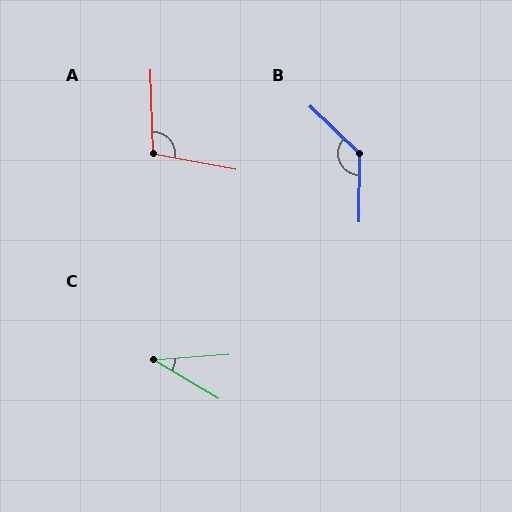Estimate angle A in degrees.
Approximately 102 degrees.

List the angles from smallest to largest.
C (35°), A (102°), B (133°).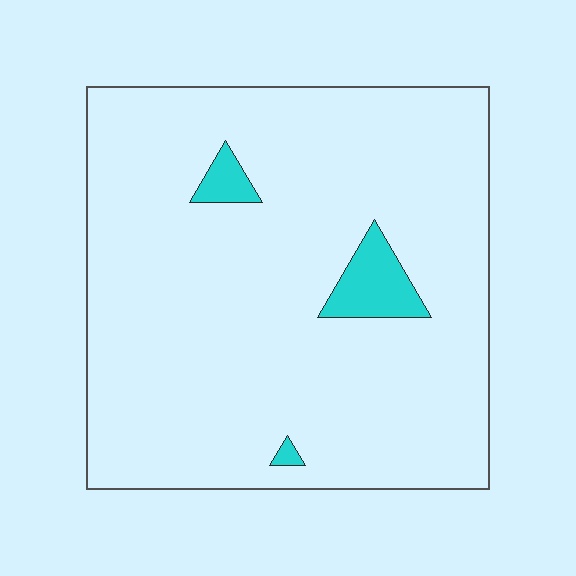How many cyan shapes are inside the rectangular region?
3.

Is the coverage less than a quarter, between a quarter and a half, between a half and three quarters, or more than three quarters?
Less than a quarter.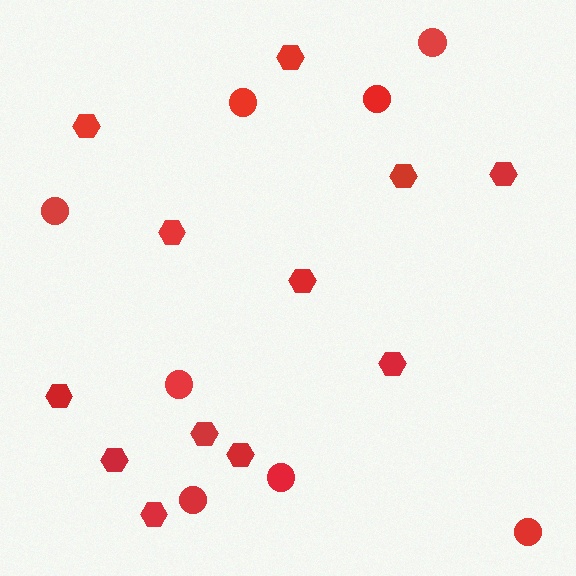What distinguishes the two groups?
There are 2 groups: one group of circles (8) and one group of hexagons (12).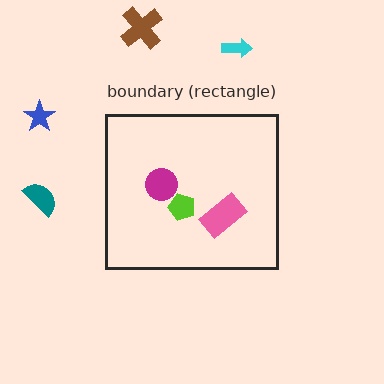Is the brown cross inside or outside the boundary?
Outside.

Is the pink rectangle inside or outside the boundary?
Inside.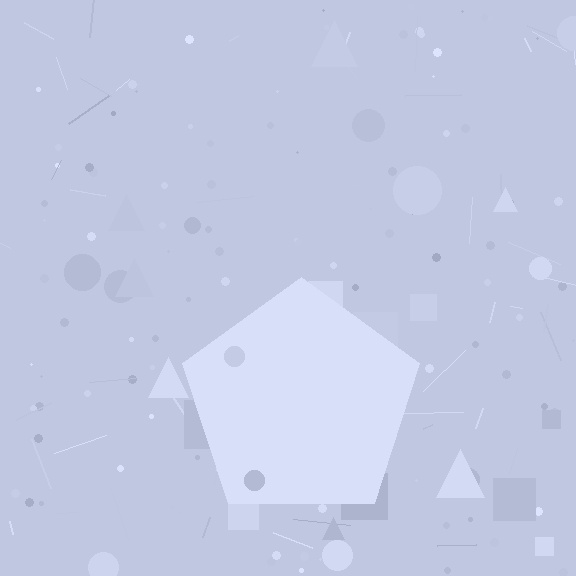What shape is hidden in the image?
A pentagon is hidden in the image.